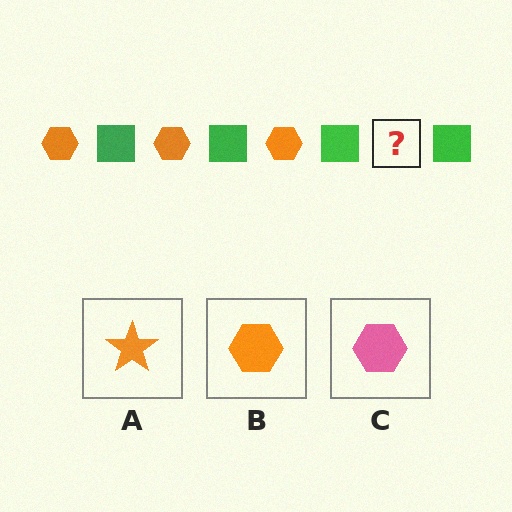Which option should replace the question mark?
Option B.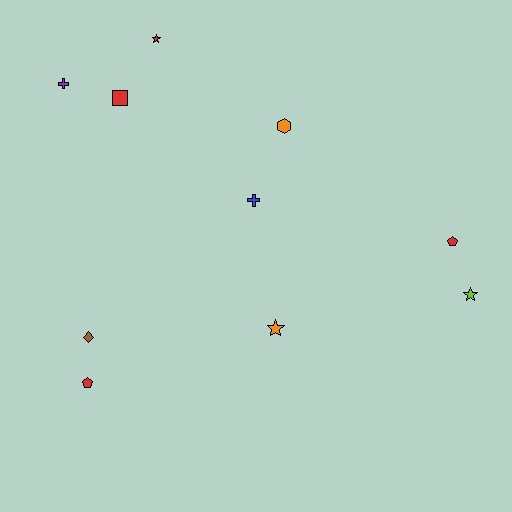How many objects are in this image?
There are 10 objects.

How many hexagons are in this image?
There is 1 hexagon.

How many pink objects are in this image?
There are no pink objects.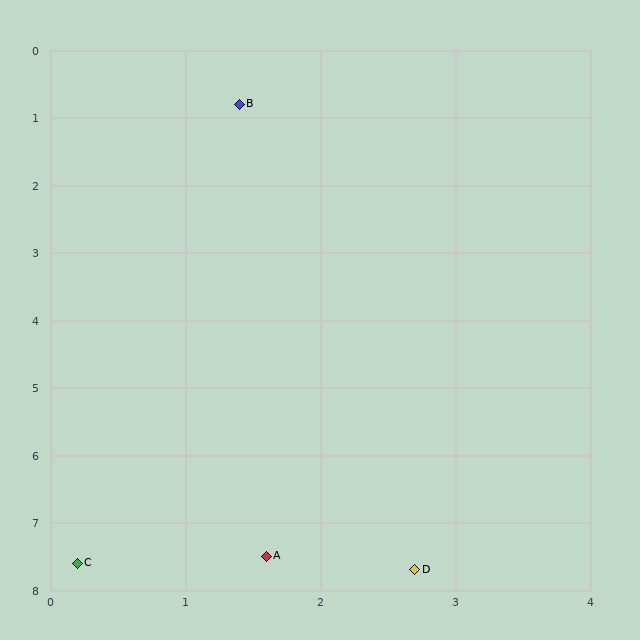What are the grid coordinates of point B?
Point B is at approximately (1.4, 0.8).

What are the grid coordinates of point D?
Point D is at approximately (2.7, 7.7).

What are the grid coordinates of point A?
Point A is at approximately (1.6, 7.5).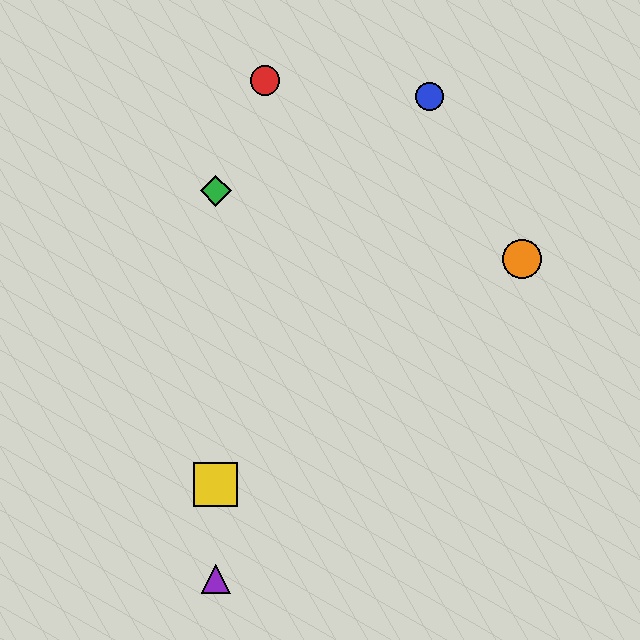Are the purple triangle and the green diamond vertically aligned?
Yes, both are at x≈216.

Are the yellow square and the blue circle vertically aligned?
No, the yellow square is at x≈216 and the blue circle is at x≈430.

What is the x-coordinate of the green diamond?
The green diamond is at x≈216.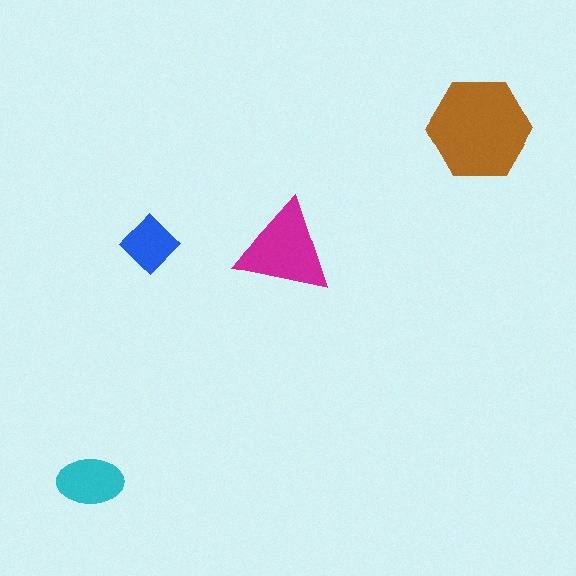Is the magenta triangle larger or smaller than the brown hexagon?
Smaller.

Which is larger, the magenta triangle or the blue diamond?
The magenta triangle.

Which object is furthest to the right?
The brown hexagon is rightmost.